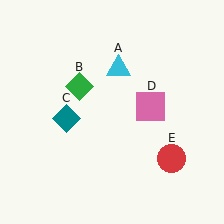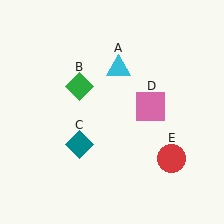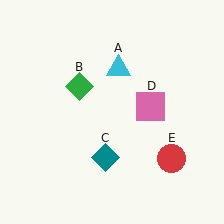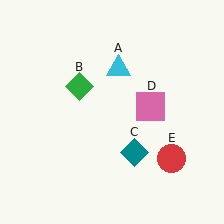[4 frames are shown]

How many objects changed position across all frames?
1 object changed position: teal diamond (object C).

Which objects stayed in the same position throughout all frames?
Cyan triangle (object A) and green diamond (object B) and pink square (object D) and red circle (object E) remained stationary.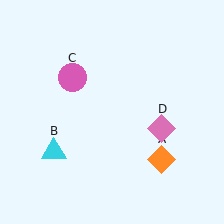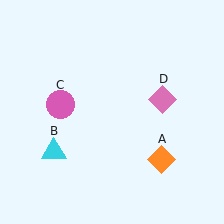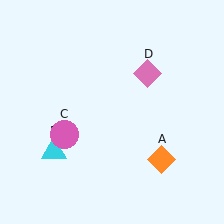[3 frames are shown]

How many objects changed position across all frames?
2 objects changed position: pink circle (object C), pink diamond (object D).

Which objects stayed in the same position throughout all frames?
Orange diamond (object A) and cyan triangle (object B) remained stationary.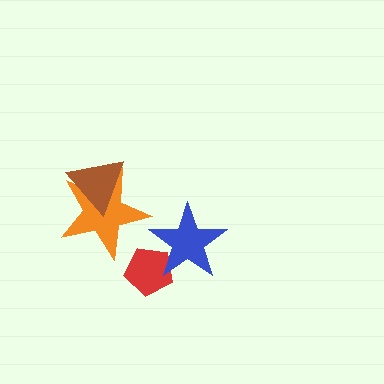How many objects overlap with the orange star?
1 object overlaps with the orange star.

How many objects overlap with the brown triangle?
1 object overlaps with the brown triangle.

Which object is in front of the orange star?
The brown triangle is in front of the orange star.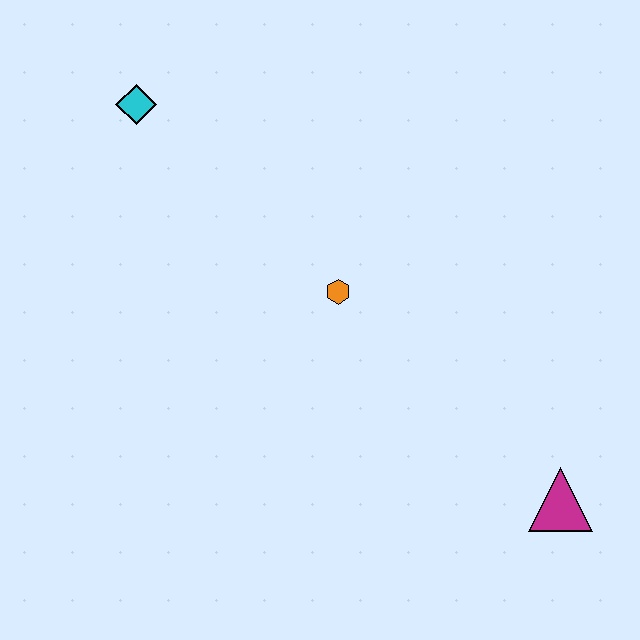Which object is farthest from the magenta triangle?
The cyan diamond is farthest from the magenta triangle.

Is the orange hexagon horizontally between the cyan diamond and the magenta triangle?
Yes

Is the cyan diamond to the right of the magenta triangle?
No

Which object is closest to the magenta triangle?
The orange hexagon is closest to the magenta triangle.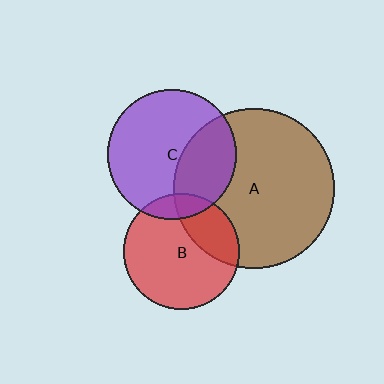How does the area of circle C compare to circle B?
Approximately 1.2 times.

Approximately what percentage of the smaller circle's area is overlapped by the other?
Approximately 10%.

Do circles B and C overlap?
Yes.